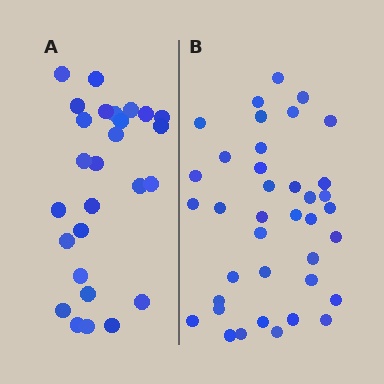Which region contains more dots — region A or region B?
Region B (the right region) has more dots.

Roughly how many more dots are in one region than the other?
Region B has roughly 12 or so more dots than region A.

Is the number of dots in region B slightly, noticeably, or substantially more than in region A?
Region B has noticeably more, but not dramatically so. The ratio is roughly 1.4 to 1.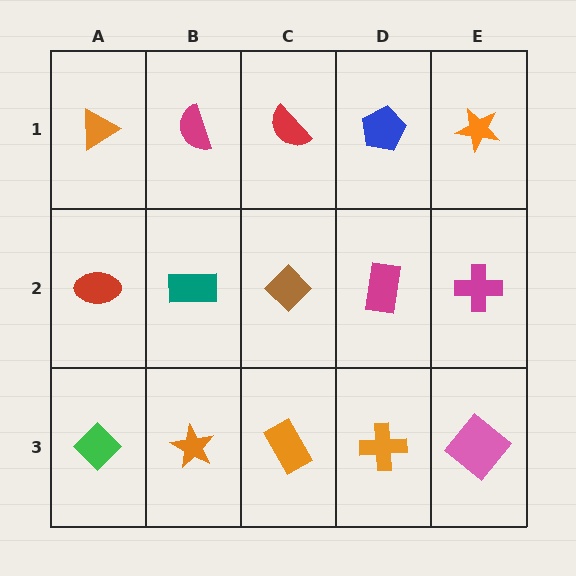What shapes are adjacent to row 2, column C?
A red semicircle (row 1, column C), an orange rectangle (row 3, column C), a teal rectangle (row 2, column B), a magenta rectangle (row 2, column D).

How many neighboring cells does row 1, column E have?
2.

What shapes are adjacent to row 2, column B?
A magenta semicircle (row 1, column B), an orange star (row 3, column B), a red ellipse (row 2, column A), a brown diamond (row 2, column C).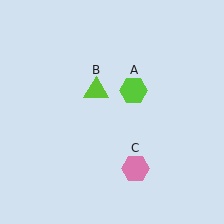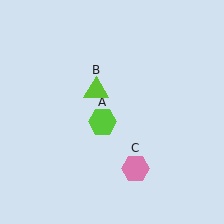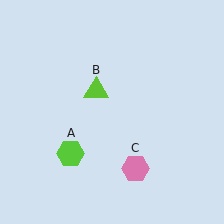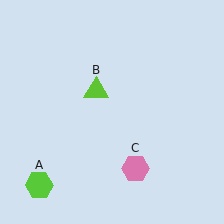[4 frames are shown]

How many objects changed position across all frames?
1 object changed position: lime hexagon (object A).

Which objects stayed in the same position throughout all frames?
Lime triangle (object B) and pink hexagon (object C) remained stationary.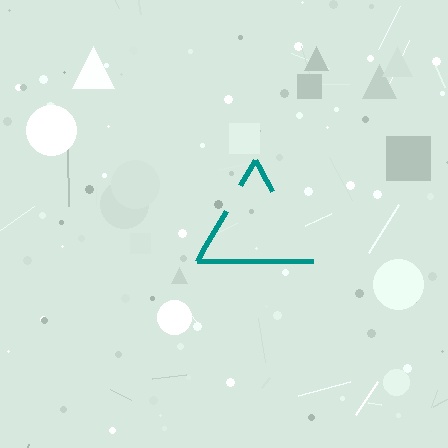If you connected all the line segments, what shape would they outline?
They would outline a triangle.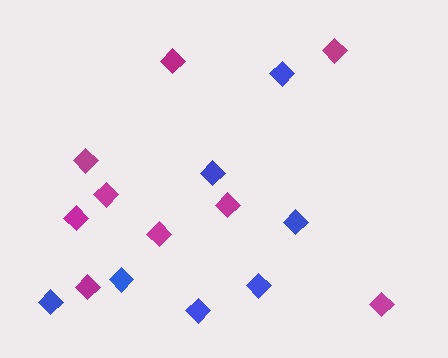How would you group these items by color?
There are 2 groups: one group of blue diamonds (7) and one group of magenta diamonds (9).